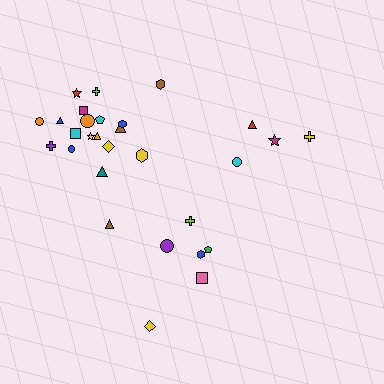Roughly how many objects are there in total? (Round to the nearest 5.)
Roughly 30 objects in total.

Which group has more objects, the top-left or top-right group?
The top-left group.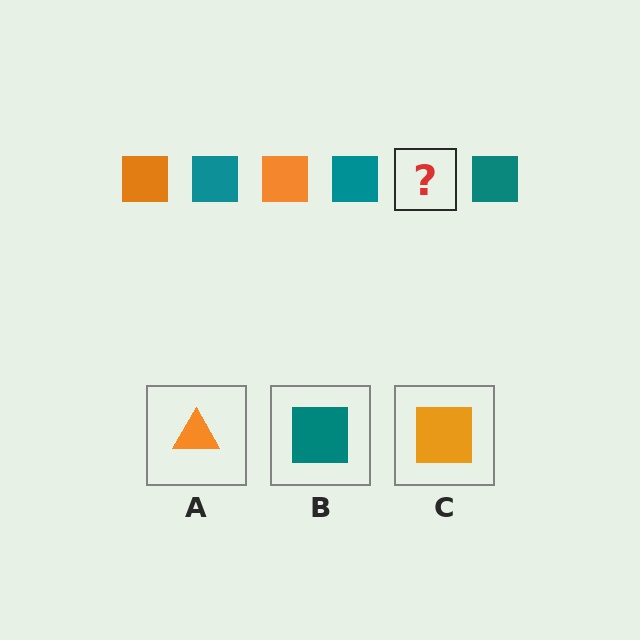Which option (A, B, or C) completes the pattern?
C.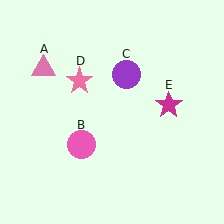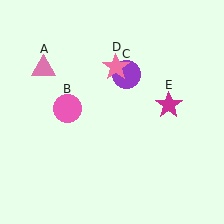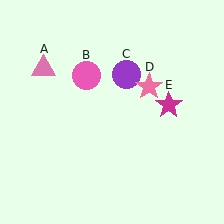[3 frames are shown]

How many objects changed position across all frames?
2 objects changed position: pink circle (object B), pink star (object D).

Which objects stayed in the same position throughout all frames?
Pink triangle (object A) and purple circle (object C) and magenta star (object E) remained stationary.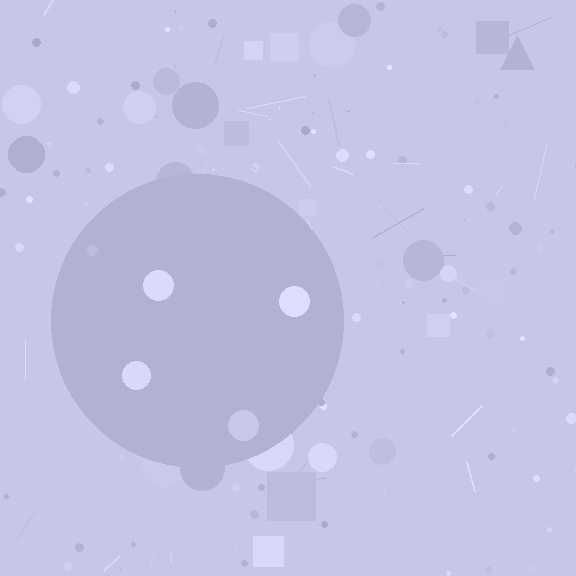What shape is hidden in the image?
A circle is hidden in the image.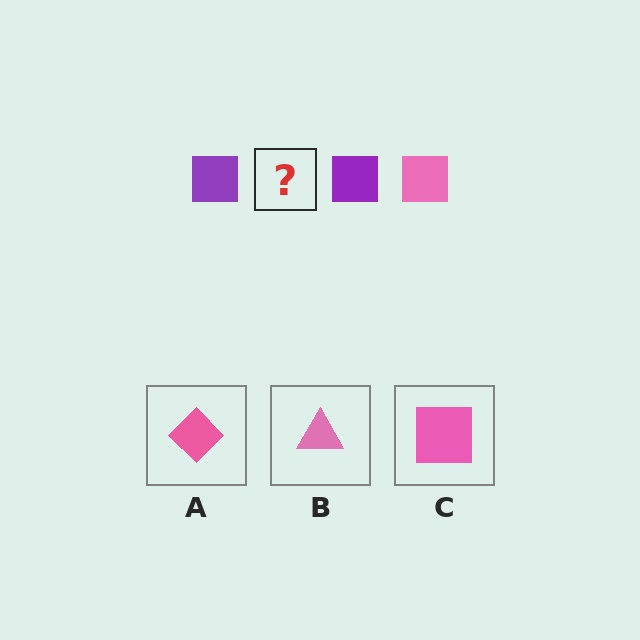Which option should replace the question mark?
Option C.